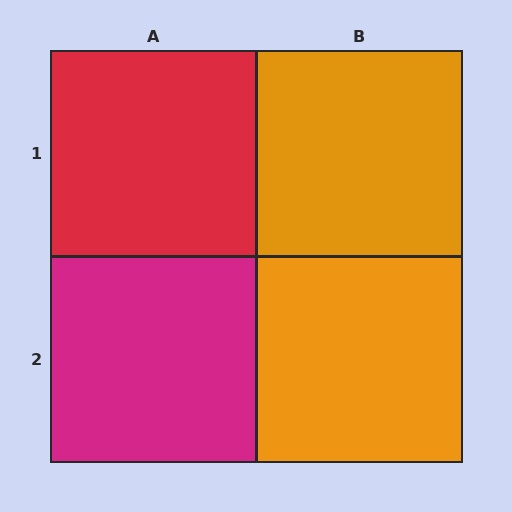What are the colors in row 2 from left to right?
Magenta, orange.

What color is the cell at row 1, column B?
Orange.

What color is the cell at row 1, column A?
Red.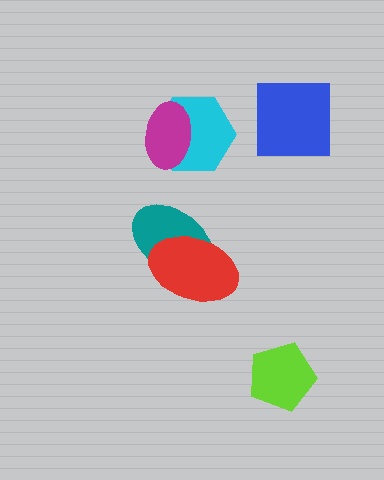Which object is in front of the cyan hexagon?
The magenta ellipse is in front of the cyan hexagon.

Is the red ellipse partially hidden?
No, no other shape covers it.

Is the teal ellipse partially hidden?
Yes, it is partially covered by another shape.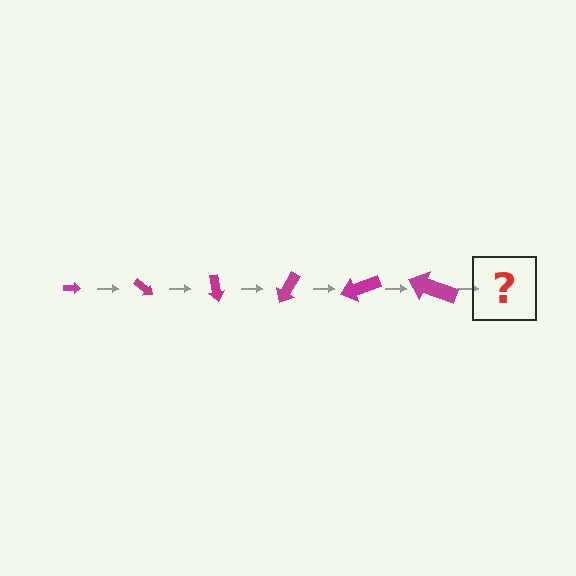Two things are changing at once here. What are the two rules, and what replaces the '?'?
The two rules are that the arrow grows larger each step and it rotates 40 degrees each step. The '?' should be an arrow, larger than the previous one and rotated 240 degrees from the start.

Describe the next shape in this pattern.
It should be an arrow, larger than the previous one and rotated 240 degrees from the start.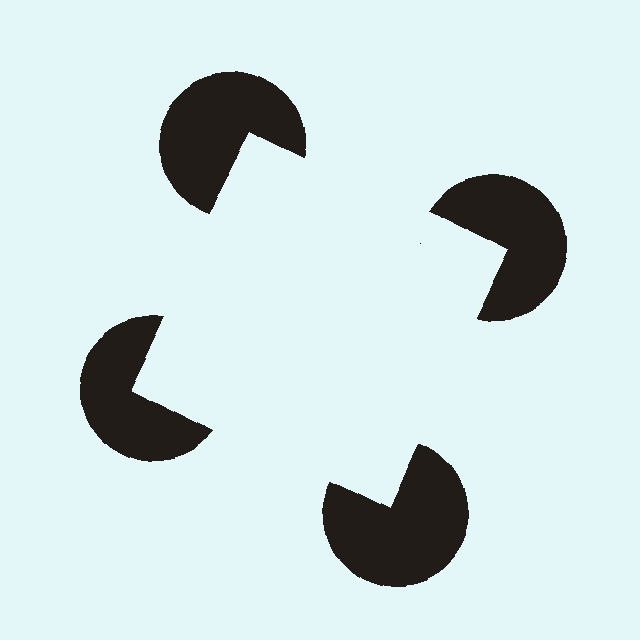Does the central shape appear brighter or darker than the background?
It typically appears slightly brighter than the background, even though no actual brightness change is drawn.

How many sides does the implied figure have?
4 sides.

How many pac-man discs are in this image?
There are 4 — one at each vertex of the illusory square.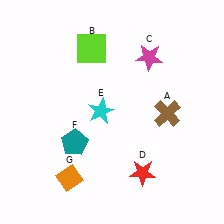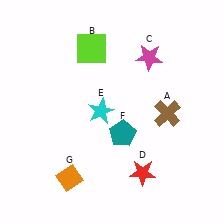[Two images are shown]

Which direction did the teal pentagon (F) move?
The teal pentagon (F) moved right.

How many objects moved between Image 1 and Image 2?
1 object moved between the two images.